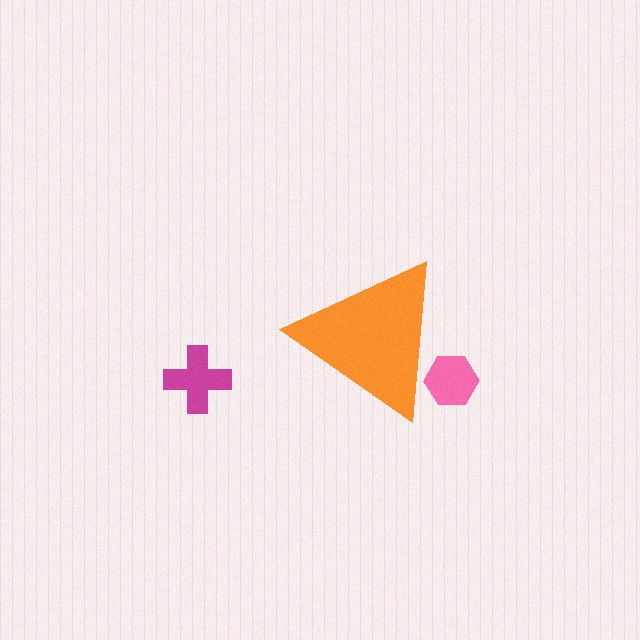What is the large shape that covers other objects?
An orange triangle.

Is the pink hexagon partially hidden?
Yes, the pink hexagon is partially hidden behind the orange triangle.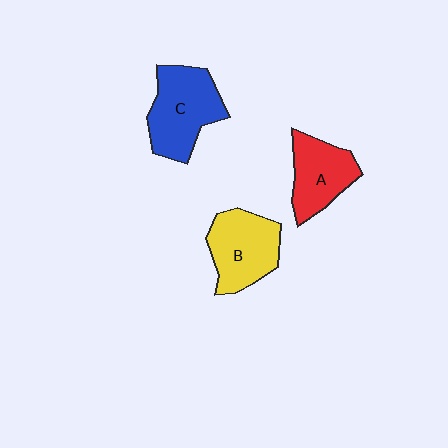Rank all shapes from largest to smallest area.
From largest to smallest: C (blue), B (yellow), A (red).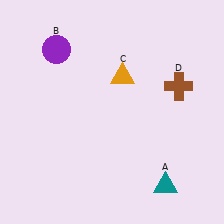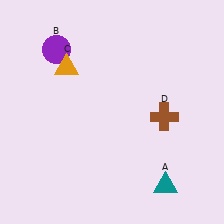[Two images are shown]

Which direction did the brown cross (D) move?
The brown cross (D) moved down.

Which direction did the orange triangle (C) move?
The orange triangle (C) moved left.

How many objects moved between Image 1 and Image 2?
2 objects moved between the two images.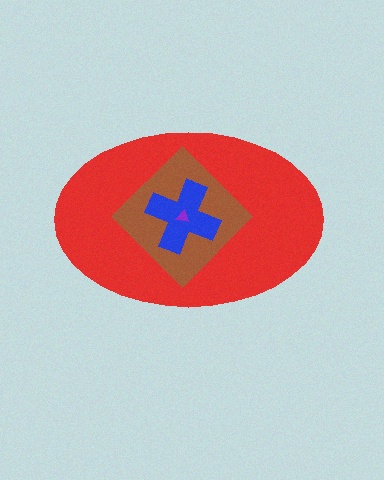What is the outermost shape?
The red ellipse.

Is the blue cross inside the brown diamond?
Yes.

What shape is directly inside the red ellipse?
The brown diamond.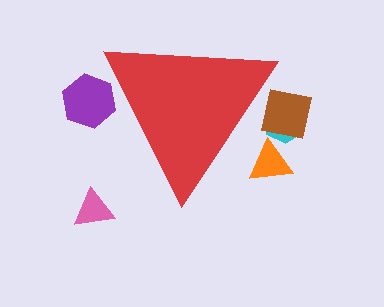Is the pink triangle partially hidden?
No, the pink triangle is fully visible.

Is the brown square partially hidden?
Yes, the brown square is partially hidden behind the red triangle.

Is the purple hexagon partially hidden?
Yes, the purple hexagon is partially hidden behind the red triangle.